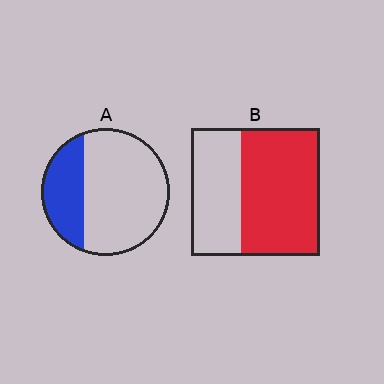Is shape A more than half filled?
No.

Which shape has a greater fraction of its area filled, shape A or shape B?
Shape B.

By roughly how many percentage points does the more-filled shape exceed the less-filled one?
By roughly 30 percentage points (B over A).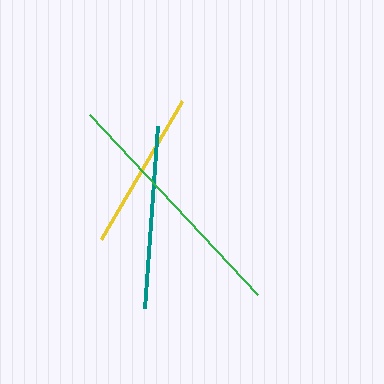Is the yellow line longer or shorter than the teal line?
The teal line is longer than the yellow line.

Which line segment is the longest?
The green line is the longest at approximately 246 pixels.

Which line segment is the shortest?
The yellow line is the shortest at approximately 159 pixels.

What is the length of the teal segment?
The teal segment is approximately 182 pixels long.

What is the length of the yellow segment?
The yellow segment is approximately 159 pixels long.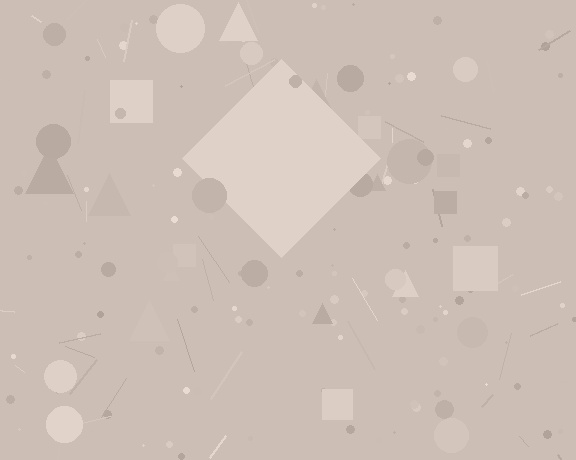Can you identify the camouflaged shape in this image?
The camouflaged shape is a diamond.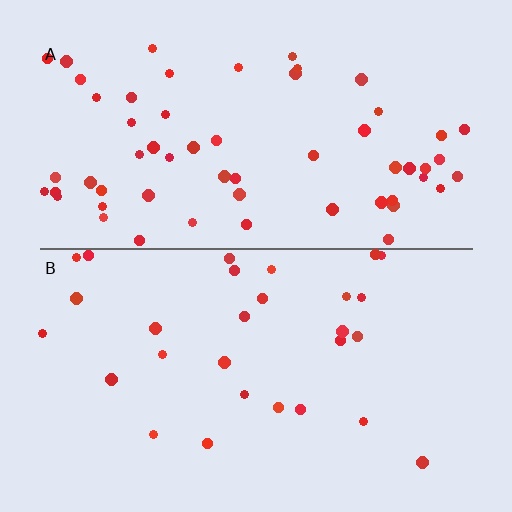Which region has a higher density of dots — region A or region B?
A (the top).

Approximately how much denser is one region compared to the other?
Approximately 2.0× — region A over region B.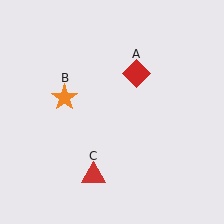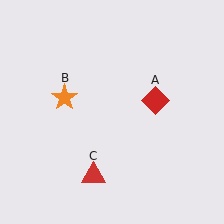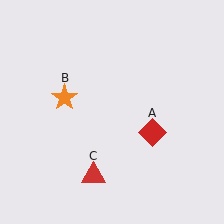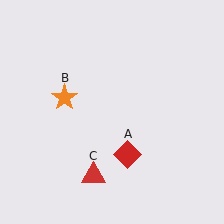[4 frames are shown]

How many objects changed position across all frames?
1 object changed position: red diamond (object A).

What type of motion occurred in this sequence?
The red diamond (object A) rotated clockwise around the center of the scene.